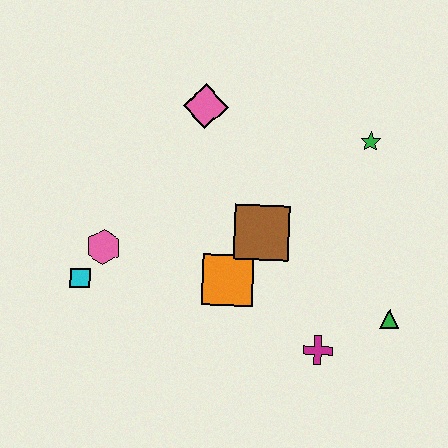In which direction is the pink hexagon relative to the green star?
The pink hexagon is to the left of the green star.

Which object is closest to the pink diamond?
The brown square is closest to the pink diamond.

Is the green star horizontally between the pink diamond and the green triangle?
Yes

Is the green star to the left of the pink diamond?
No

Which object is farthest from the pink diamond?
The green triangle is farthest from the pink diamond.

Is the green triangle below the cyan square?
Yes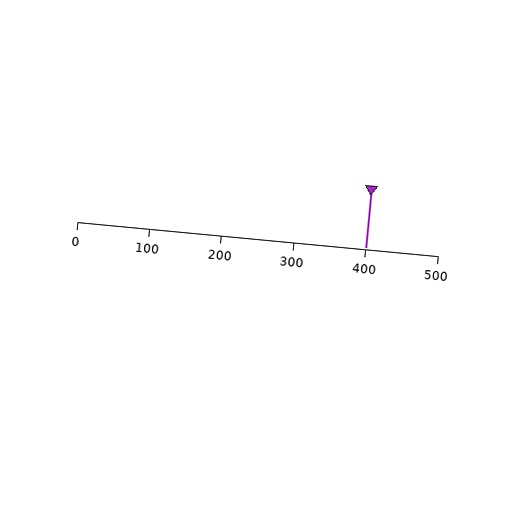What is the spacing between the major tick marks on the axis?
The major ticks are spaced 100 apart.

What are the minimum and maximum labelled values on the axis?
The axis runs from 0 to 500.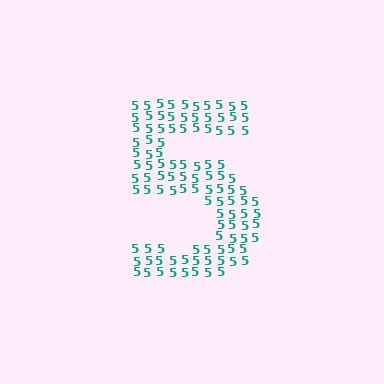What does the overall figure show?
The overall figure shows the digit 5.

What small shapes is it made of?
It is made of small digit 5's.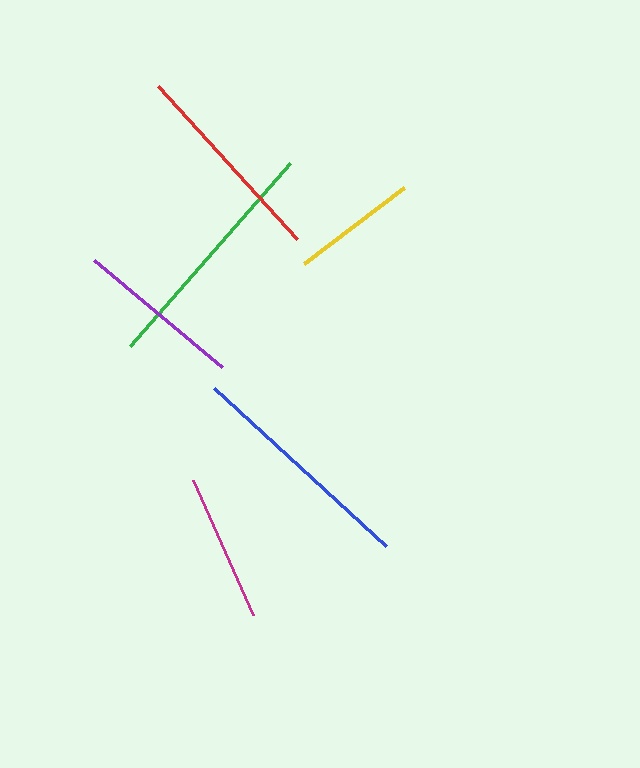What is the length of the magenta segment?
The magenta segment is approximately 148 pixels long.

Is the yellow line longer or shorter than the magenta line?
The magenta line is longer than the yellow line.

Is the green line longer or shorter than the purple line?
The green line is longer than the purple line.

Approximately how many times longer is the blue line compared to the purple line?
The blue line is approximately 1.4 times the length of the purple line.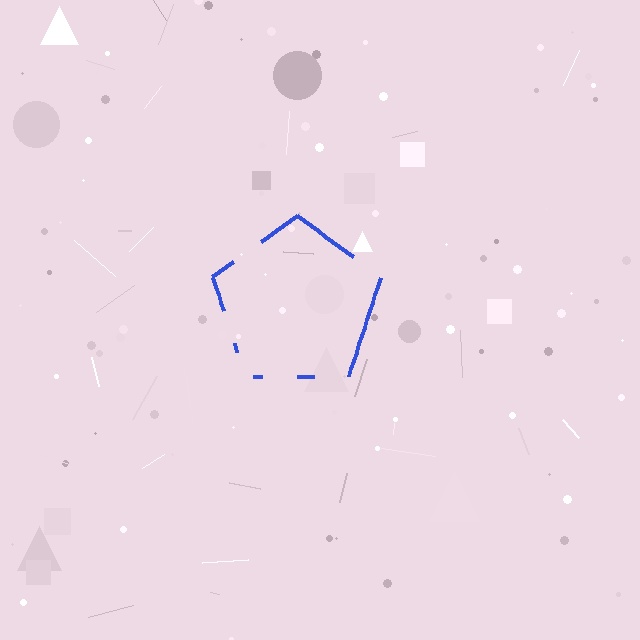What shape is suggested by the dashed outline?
The dashed outline suggests a pentagon.